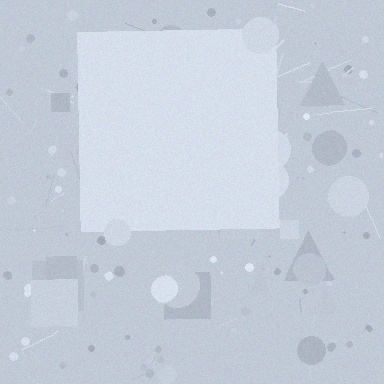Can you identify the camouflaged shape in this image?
The camouflaged shape is a square.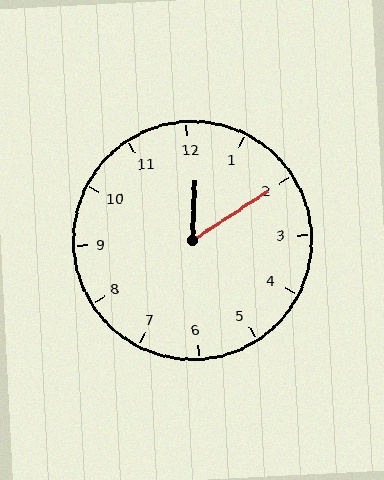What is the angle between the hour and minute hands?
Approximately 55 degrees.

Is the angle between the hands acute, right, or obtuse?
It is acute.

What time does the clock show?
12:10.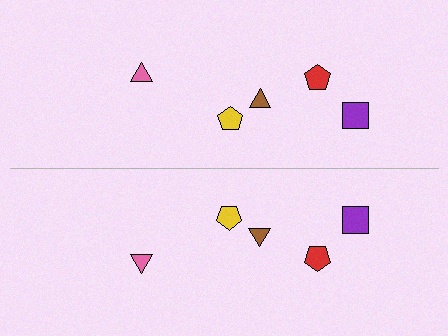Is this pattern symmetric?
Yes, this pattern has bilateral (reflection) symmetry.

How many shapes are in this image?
There are 10 shapes in this image.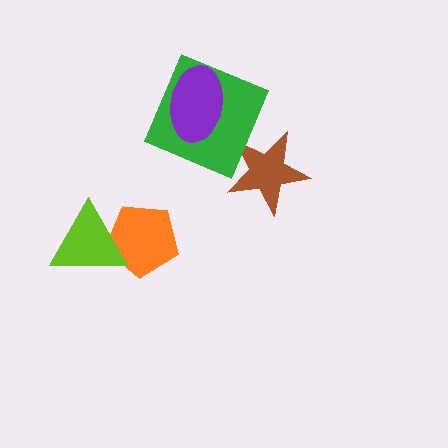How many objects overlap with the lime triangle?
1 object overlaps with the lime triangle.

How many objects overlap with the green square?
2 objects overlap with the green square.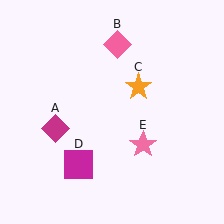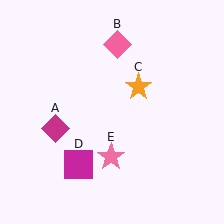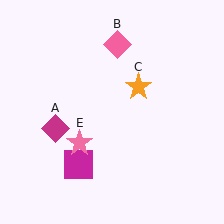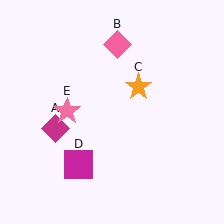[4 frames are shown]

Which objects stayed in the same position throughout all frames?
Magenta diamond (object A) and pink diamond (object B) and orange star (object C) and magenta square (object D) remained stationary.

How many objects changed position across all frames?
1 object changed position: pink star (object E).